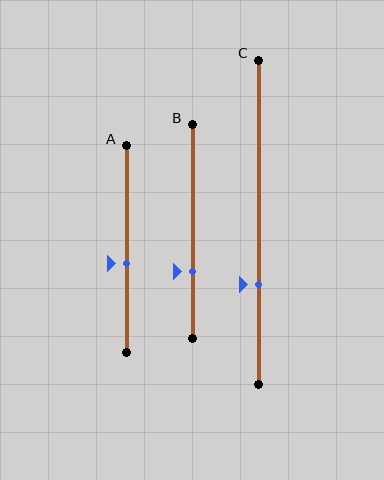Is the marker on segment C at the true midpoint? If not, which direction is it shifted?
No, the marker on segment C is shifted downward by about 19% of the segment length.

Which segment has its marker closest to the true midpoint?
Segment A has its marker closest to the true midpoint.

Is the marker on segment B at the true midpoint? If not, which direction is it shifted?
No, the marker on segment B is shifted downward by about 19% of the segment length.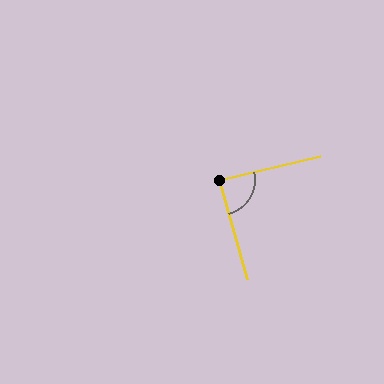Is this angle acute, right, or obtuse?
It is approximately a right angle.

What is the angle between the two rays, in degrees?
Approximately 87 degrees.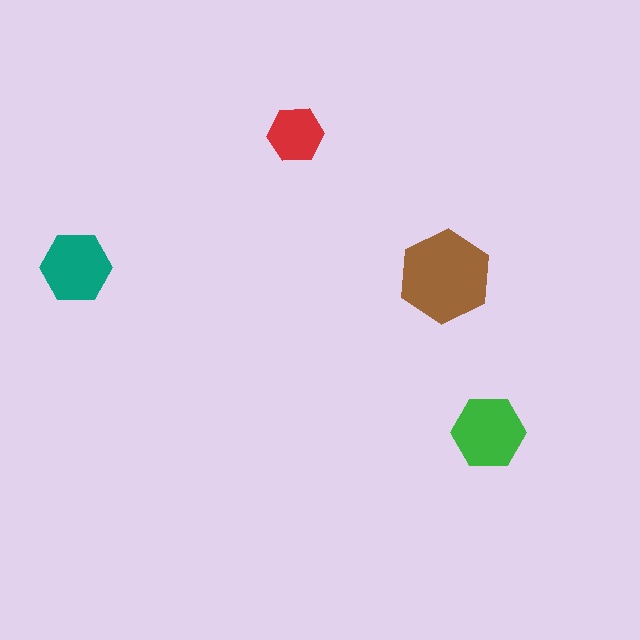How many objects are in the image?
There are 4 objects in the image.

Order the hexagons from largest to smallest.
the brown one, the green one, the teal one, the red one.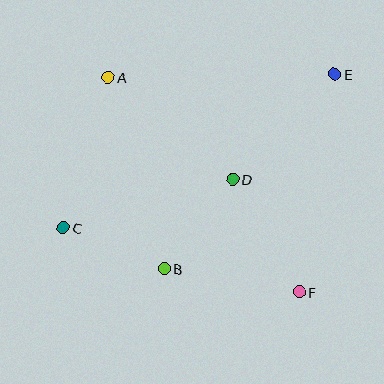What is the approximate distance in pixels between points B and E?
The distance between B and E is approximately 259 pixels.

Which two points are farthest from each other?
Points C and E are farthest from each other.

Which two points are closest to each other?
Points B and C are closest to each other.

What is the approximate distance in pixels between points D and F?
The distance between D and F is approximately 131 pixels.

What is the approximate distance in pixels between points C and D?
The distance between C and D is approximately 176 pixels.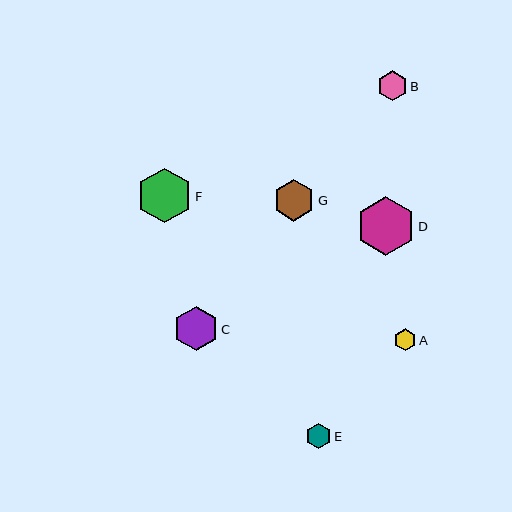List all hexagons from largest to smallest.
From largest to smallest: D, F, C, G, B, E, A.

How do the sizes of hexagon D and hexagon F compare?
Hexagon D and hexagon F are approximately the same size.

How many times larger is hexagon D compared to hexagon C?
Hexagon D is approximately 1.3 times the size of hexagon C.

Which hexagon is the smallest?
Hexagon A is the smallest with a size of approximately 22 pixels.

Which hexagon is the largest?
Hexagon D is the largest with a size of approximately 59 pixels.